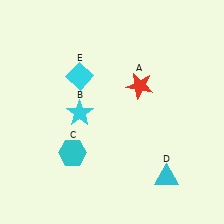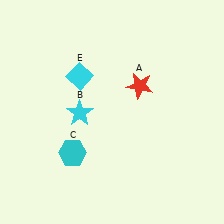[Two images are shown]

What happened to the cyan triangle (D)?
The cyan triangle (D) was removed in Image 2. It was in the bottom-right area of Image 1.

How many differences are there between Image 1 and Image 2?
There is 1 difference between the two images.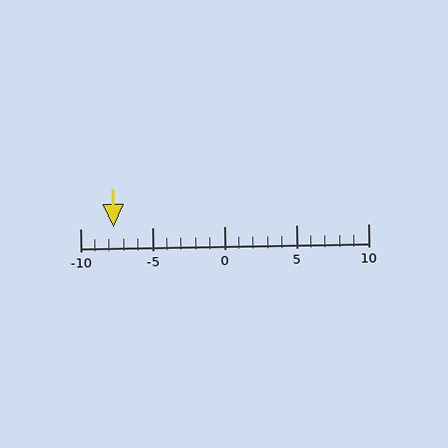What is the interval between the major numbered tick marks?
The major tick marks are spaced 5 units apart.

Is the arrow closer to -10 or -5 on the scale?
The arrow is closer to -10.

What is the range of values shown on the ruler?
The ruler shows values from -10 to 10.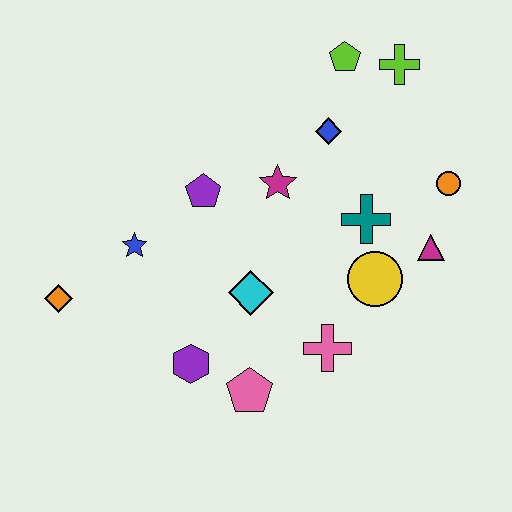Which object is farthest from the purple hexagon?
The lime cross is farthest from the purple hexagon.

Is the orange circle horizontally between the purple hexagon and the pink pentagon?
No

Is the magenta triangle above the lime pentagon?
No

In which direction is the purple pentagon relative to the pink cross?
The purple pentagon is above the pink cross.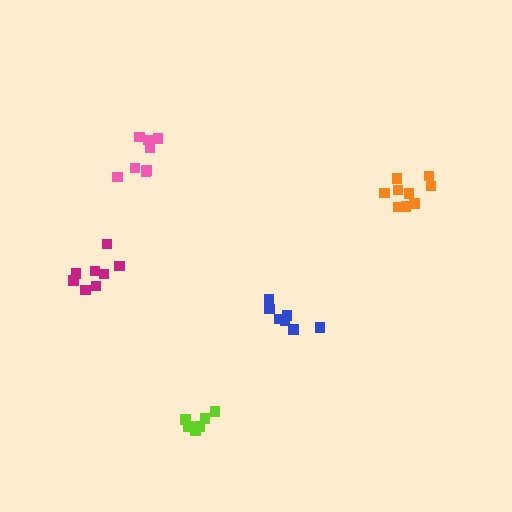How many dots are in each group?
Group 1: 7 dots, Group 2: 8 dots, Group 3: 9 dots, Group 4: 7 dots, Group 5: 8 dots (39 total).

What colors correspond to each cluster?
The clusters are colored: blue, pink, orange, lime, magenta.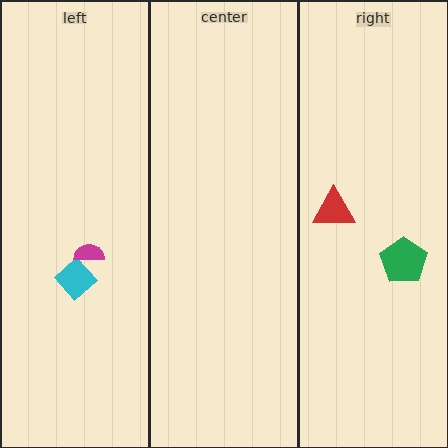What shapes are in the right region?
The green pentagon, the red triangle.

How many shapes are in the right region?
2.